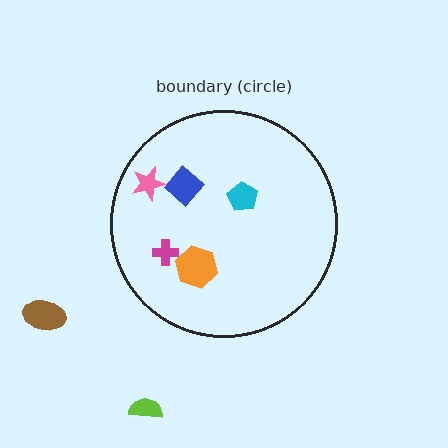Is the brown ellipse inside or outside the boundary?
Outside.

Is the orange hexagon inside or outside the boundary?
Inside.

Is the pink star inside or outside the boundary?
Inside.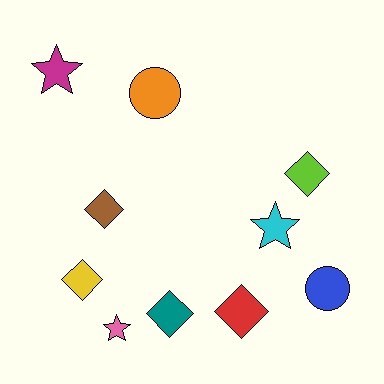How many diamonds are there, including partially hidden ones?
There are 5 diamonds.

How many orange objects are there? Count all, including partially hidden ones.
There is 1 orange object.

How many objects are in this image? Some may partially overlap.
There are 10 objects.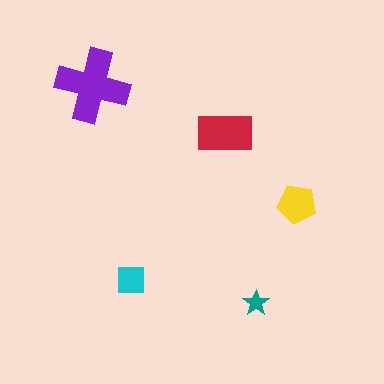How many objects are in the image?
There are 5 objects in the image.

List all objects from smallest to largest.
The teal star, the cyan square, the yellow pentagon, the red rectangle, the purple cross.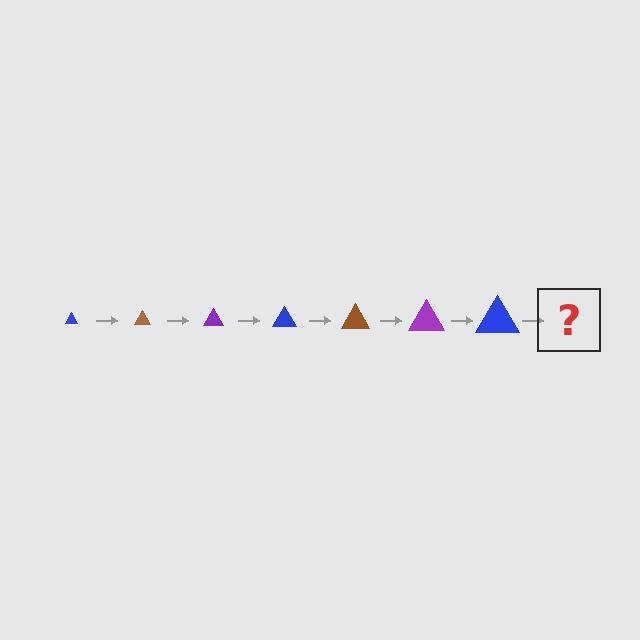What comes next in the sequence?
The next element should be a brown triangle, larger than the previous one.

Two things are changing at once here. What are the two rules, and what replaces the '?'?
The two rules are that the triangle grows larger each step and the color cycles through blue, brown, and purple. The '?' should be a brown triangle, larger than the previous one.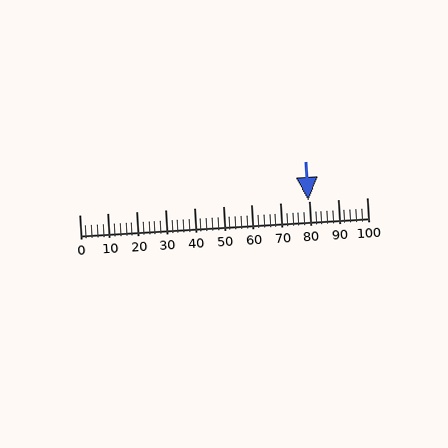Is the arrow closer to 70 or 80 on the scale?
The arrow is closer to 80.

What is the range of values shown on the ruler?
The ruler shows values from 0 to 100.